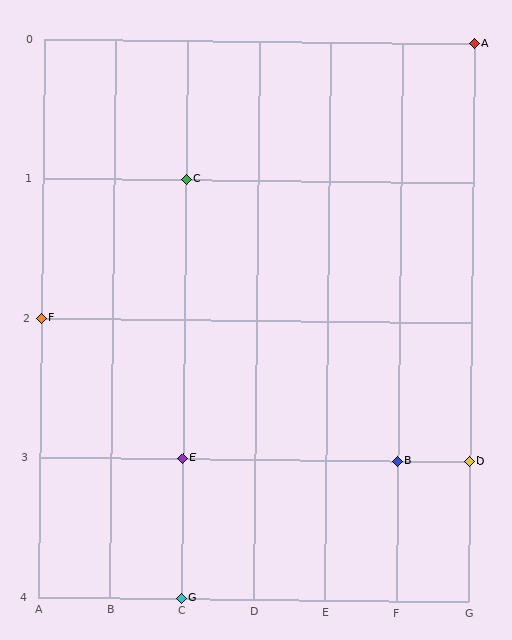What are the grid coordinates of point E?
Point E is at grid coordinates (C, 3).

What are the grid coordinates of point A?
Point A is at grid coordinates (G, 0).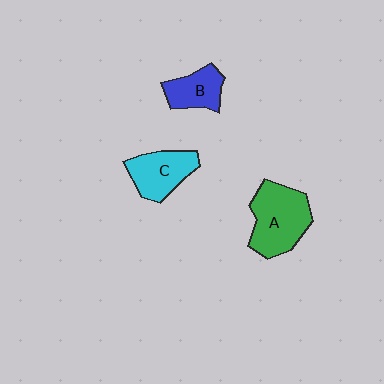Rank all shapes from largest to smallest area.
From largest to smallest: A (green), C (cyan), B (blue).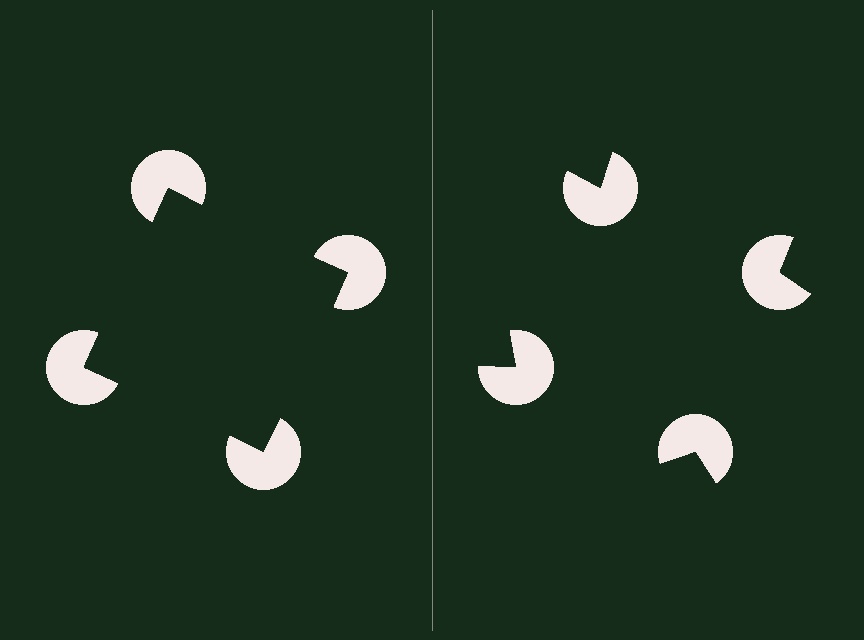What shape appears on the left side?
An illusory square.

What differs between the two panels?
The pac-man discs are positioned identically on both sides; only the wedge orientations differ. On the left they align to a square; on the right they are misaligned.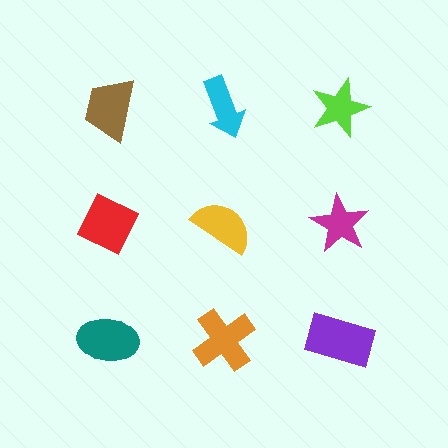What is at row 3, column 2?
An orange cross.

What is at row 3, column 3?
A purple rectangle.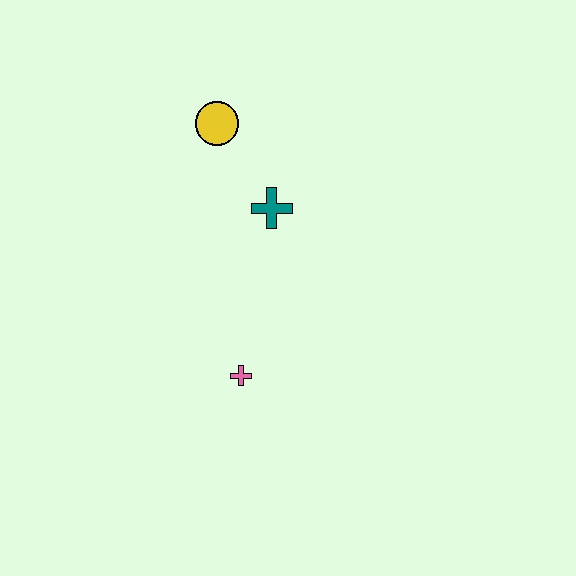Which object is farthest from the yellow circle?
The pink cross is farthest from the yellow circle.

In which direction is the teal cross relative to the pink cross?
The teal cross is above the pink cross.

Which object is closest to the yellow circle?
The teal cross is closest to the yellow circle.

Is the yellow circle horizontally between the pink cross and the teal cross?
No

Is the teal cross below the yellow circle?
Yes